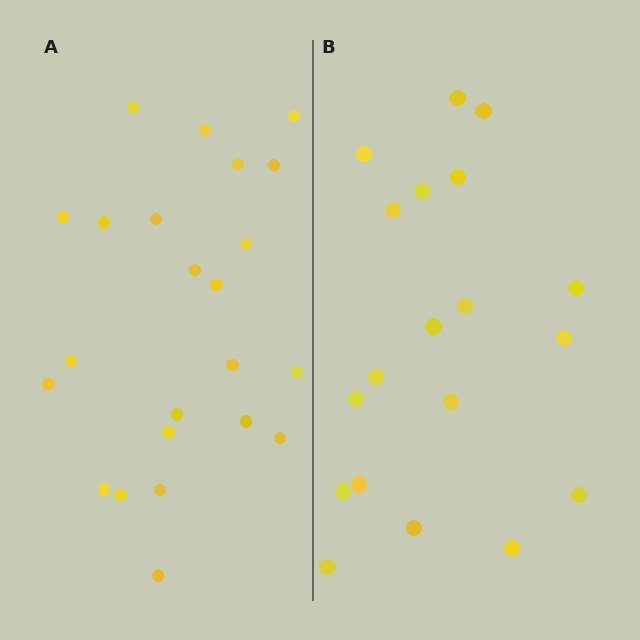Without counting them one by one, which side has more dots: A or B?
Region A (the left region) has more dots.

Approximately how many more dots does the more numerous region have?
Region A has about 4 more dots than region B.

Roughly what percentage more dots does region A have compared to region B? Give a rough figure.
About 20% more.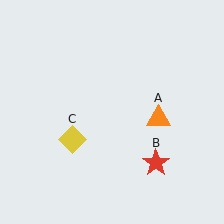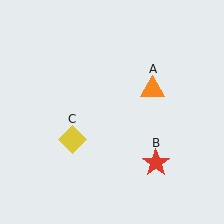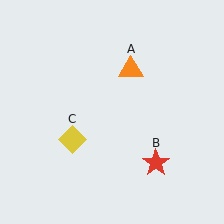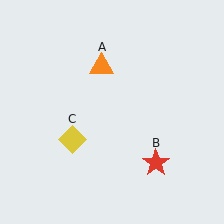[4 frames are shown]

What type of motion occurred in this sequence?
The orange triangle (object A) rotated counterclockwise around the center of the scene.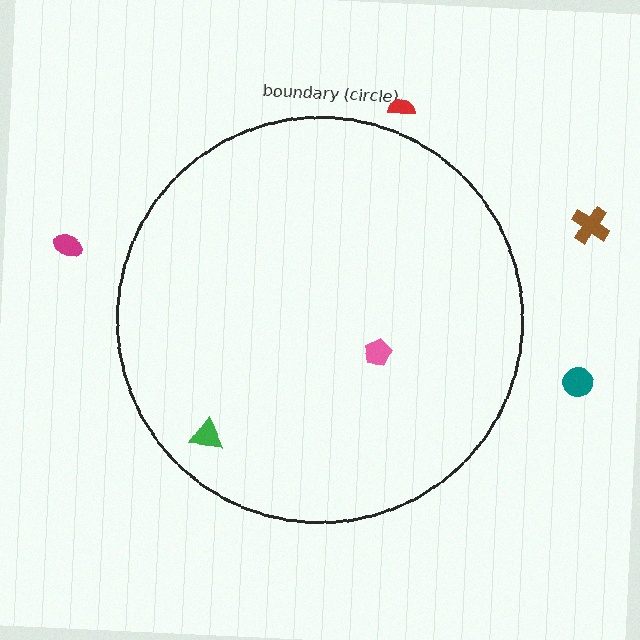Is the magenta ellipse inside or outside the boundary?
Outside.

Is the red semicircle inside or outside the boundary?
Outside.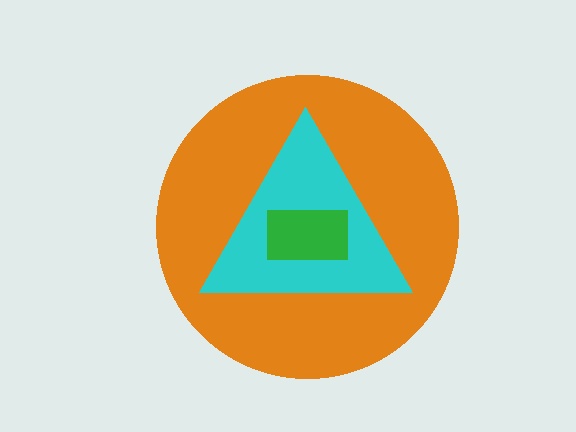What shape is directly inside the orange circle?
The cyan triangle.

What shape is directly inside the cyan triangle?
The green rectangle.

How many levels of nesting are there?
3.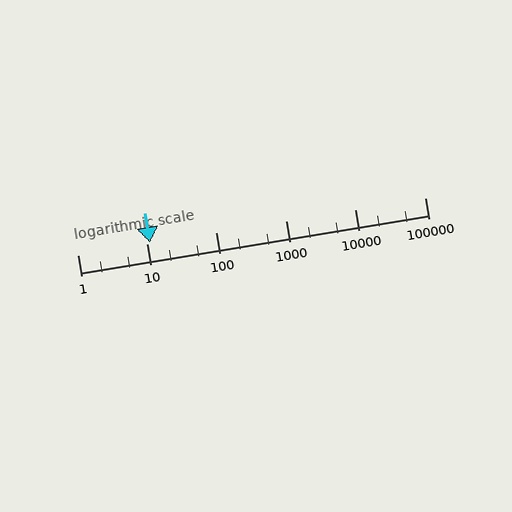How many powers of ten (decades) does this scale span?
The scale spans 5 decades, from 1 to 100000.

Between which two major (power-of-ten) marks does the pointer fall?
The pointer is between 10 and 100.